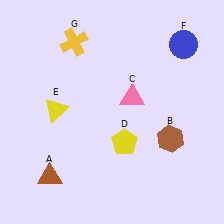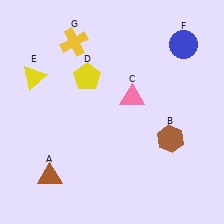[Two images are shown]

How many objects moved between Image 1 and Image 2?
2 objects moved between the two images.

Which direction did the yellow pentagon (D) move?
The yellow pentagon (D) moved up.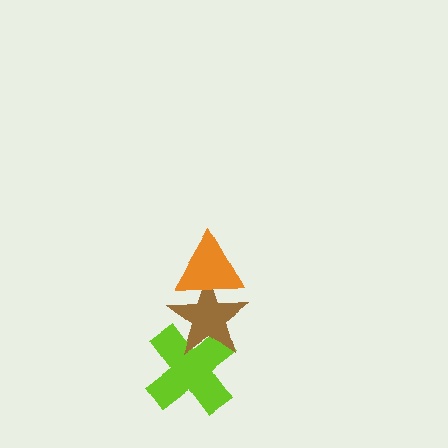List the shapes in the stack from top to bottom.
From top to bottom: the orange triangle, the brown star, the lime cross.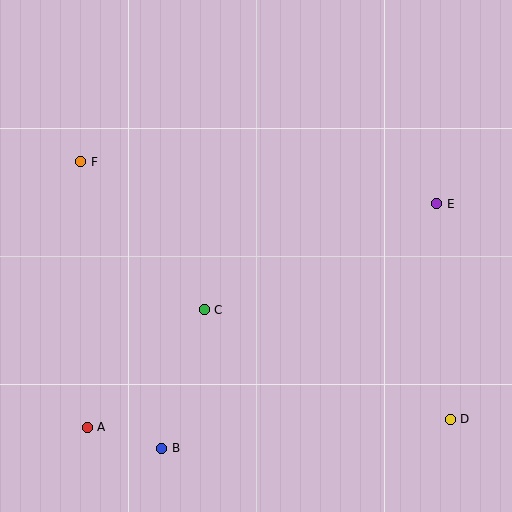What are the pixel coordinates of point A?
Point A is at (87, 427).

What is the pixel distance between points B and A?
The distance between B and A is 78 pixels.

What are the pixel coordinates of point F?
Point F is at (81, 162).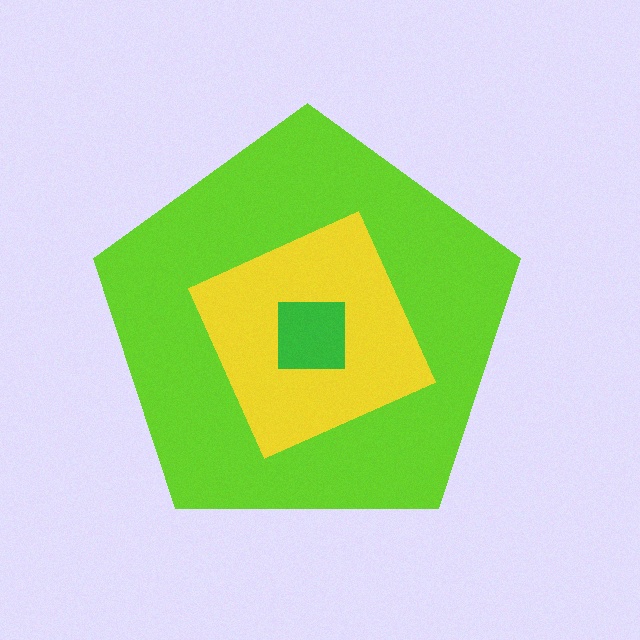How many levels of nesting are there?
3.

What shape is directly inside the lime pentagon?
The yellow diamond.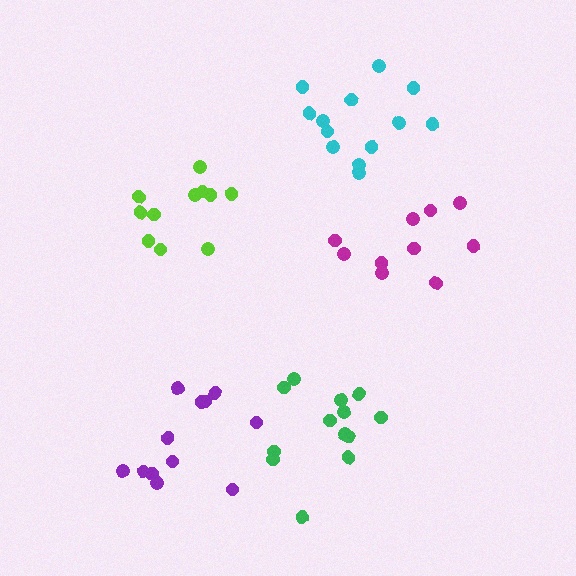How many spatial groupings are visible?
There are 5 spatial groupings.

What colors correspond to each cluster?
The clusters are colored: cyan, lime, magenta, purple, green.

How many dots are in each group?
Group 1: 13 dots, Group 2: 12 dots, Group 3: 10 dots, Group 4: 12 dots, Group 5: 13 dots (60 total).